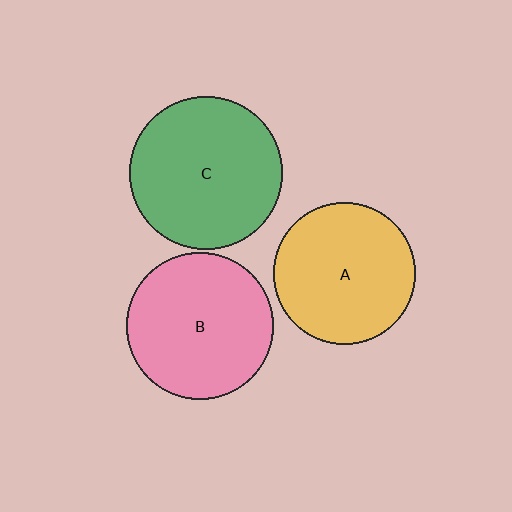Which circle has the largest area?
Circle C (green).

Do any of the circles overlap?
No, none of the circles overlap.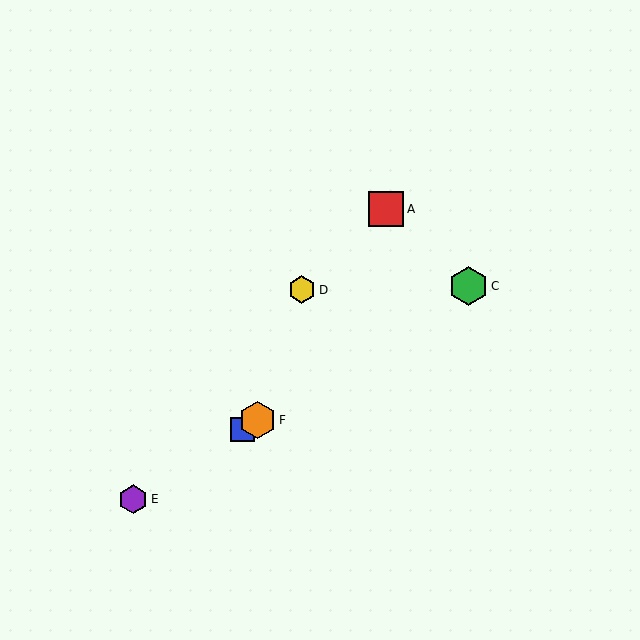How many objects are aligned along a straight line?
4 objects (B, C, E, F) are aligned along a straight line.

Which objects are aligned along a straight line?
Objects B, C, E, F are aligned along a straight line.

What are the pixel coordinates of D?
Object D is at (302, 290).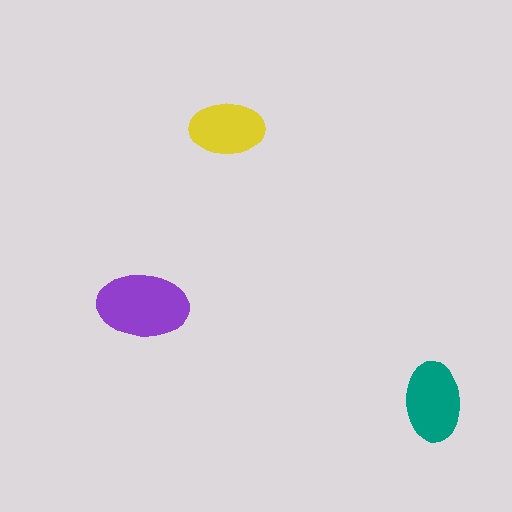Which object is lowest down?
The teal ellipse is bottommost.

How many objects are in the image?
There are 3 objects in the image.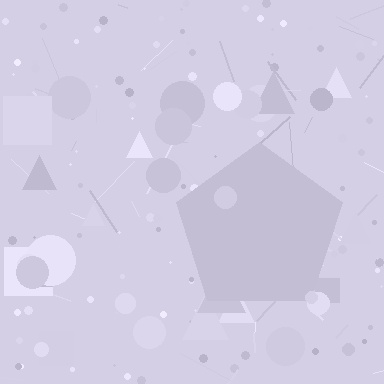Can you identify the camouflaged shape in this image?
The camouflaged shape is a pentagon.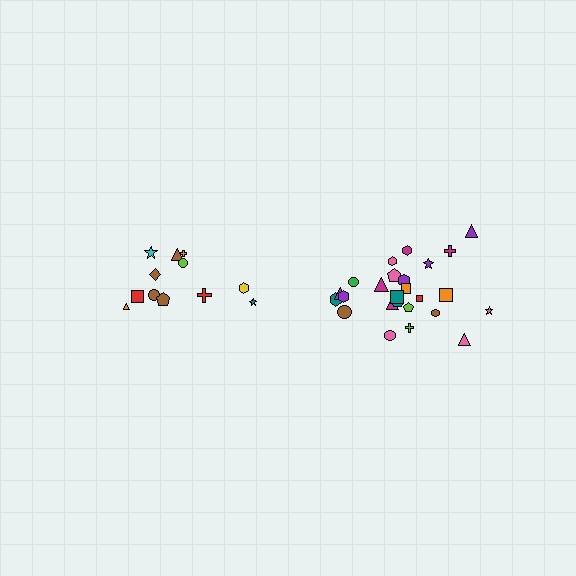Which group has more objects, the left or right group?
The right group.